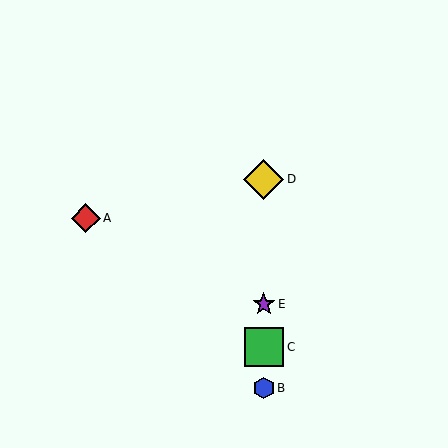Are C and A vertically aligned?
No, C is at x≈264 and A is at x≈86.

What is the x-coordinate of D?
Object D is at x≈264.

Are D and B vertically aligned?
Yes, both are at x≈264.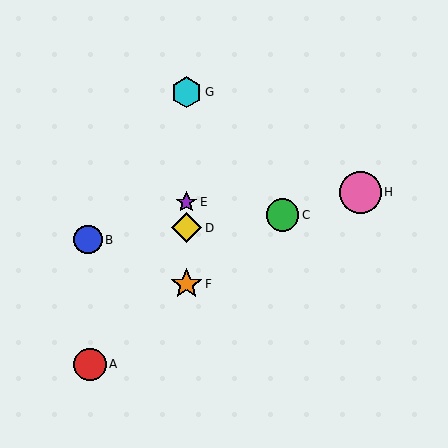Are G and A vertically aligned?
No, G is at x≈186 and A is at x≈90.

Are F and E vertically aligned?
Yes, both are at x≈186.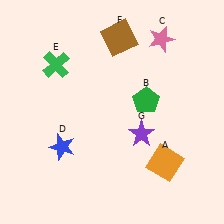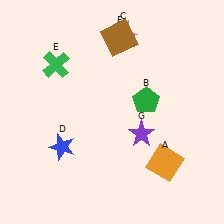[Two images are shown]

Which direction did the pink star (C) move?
The pink star (C) moved left.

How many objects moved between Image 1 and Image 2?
1 object moved between the two images.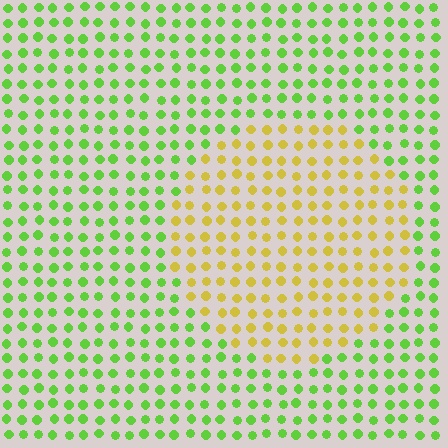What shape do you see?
I see a circle.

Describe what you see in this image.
The image is filled with small lime elements in a uniform arrangement. A circle-shaped region is visible where the elements are tinted to a slightly different hue, forming a subtle color boundary.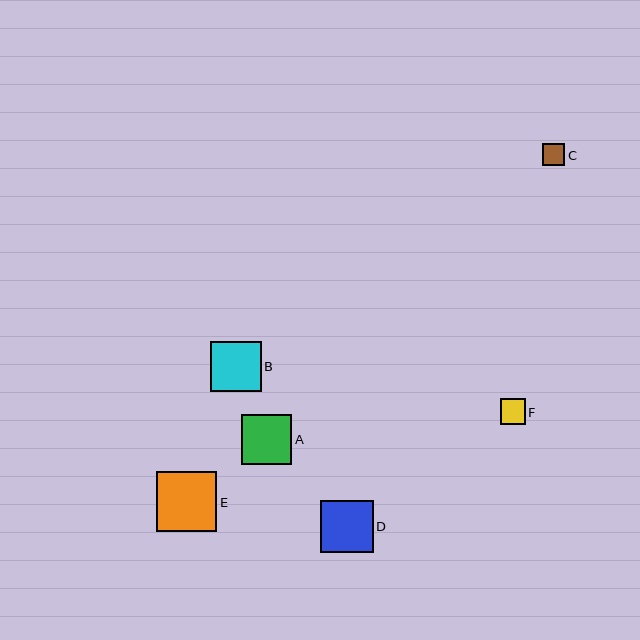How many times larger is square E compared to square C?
Square E is approximately 2.7 times the size of square C.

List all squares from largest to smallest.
From largest to smallest: E, D, B, A, F, C.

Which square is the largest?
Square E is the largest with a size of approximately 60 pixels.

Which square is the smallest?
Square C is the smallest with a size of approximately 22 pixels.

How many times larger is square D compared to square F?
Square D is approximately 2.1 times the size of square F.